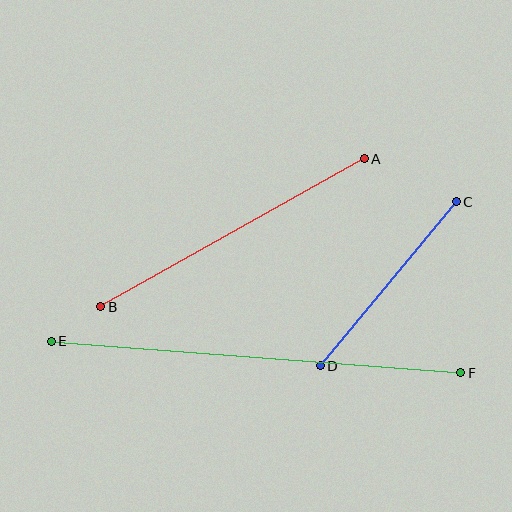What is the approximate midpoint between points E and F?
The midpoint is at approximately (256, 357) pixels.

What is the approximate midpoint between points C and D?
The midpoint is at approximately (388, 284) pixels.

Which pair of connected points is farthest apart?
Points E and F are farthest apart.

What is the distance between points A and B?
The distance is approximately 303 pixels.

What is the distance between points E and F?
The distance is approximately 411 pixels.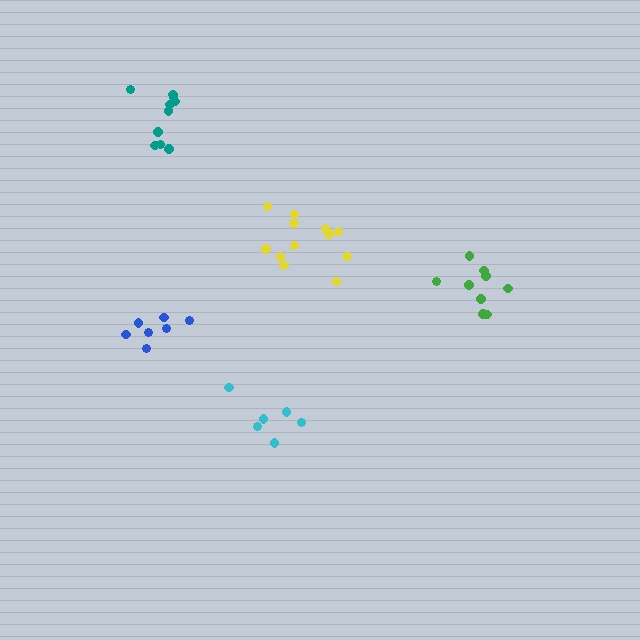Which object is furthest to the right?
The green cluster is rightmost.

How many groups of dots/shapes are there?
There are 5 groups.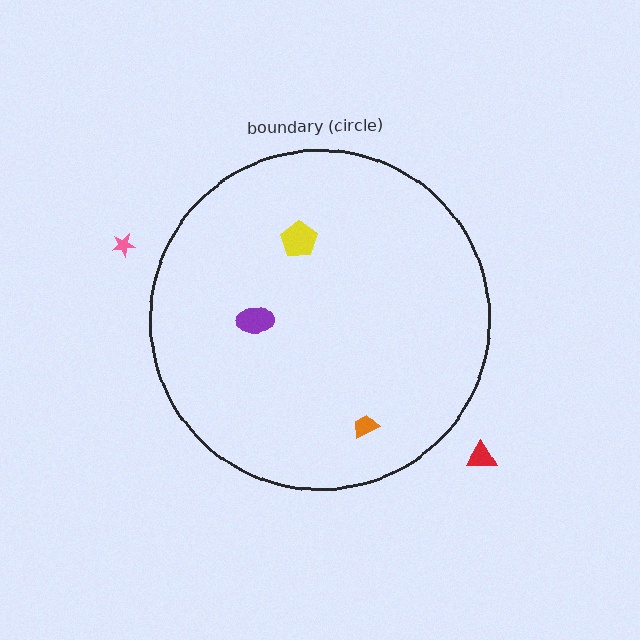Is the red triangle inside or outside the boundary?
Outside.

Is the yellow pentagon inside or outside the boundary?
Inside.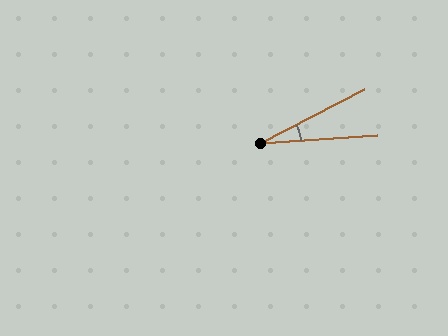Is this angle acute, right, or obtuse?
It is acute.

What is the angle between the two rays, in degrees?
Approximately 23 degrees.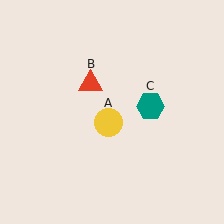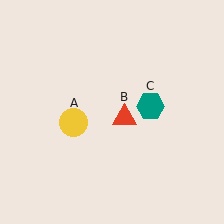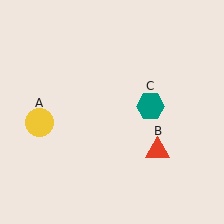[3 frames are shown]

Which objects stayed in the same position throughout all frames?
Teal hexagon (object C) remained stationary.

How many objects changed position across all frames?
2 objects changed position: yellow circle (object A), red triangle (object B).